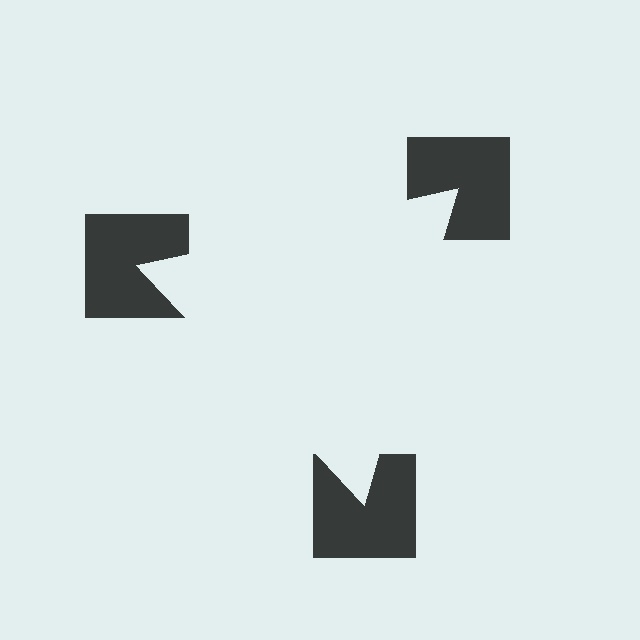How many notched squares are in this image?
There are 3 — one at each vertex of the illusory triangle.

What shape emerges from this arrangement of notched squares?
An illusory triangle — its edges are inferred from the aligned wedge cuts in the notched squares, not physically drawn.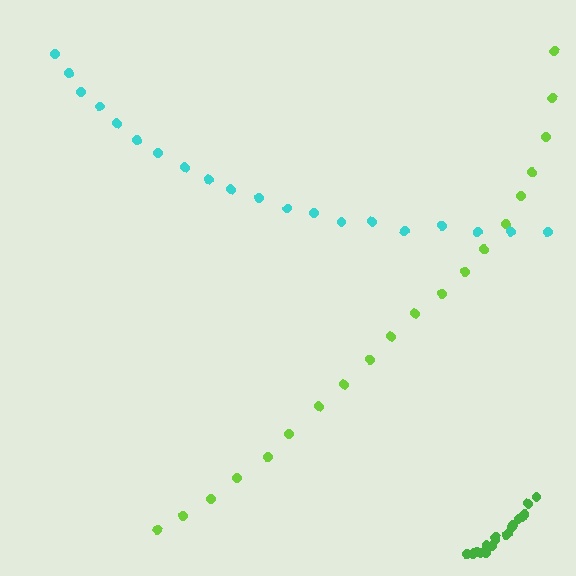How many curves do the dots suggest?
There are 3 distinct paths.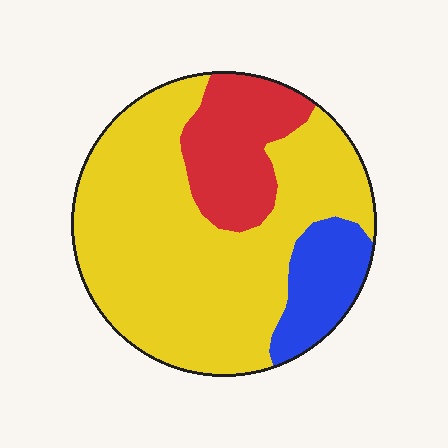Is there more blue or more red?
Red.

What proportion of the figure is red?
Red covers 19% of the figure.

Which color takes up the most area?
Yellow, at roughly 70%.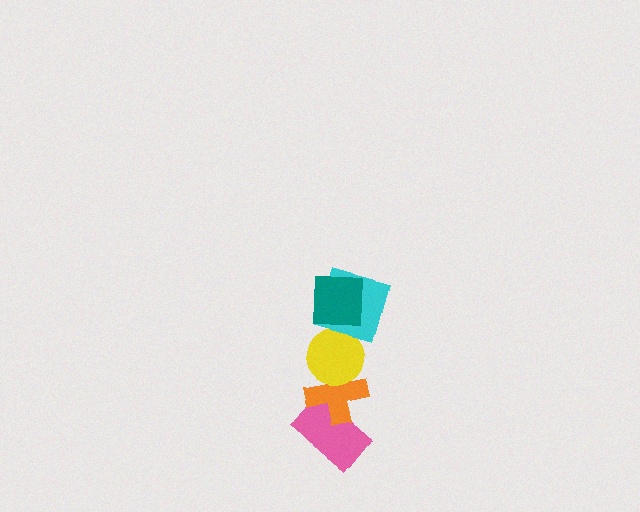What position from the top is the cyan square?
The cyan square is 2nd from the top.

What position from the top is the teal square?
The teal square is 1st from the top.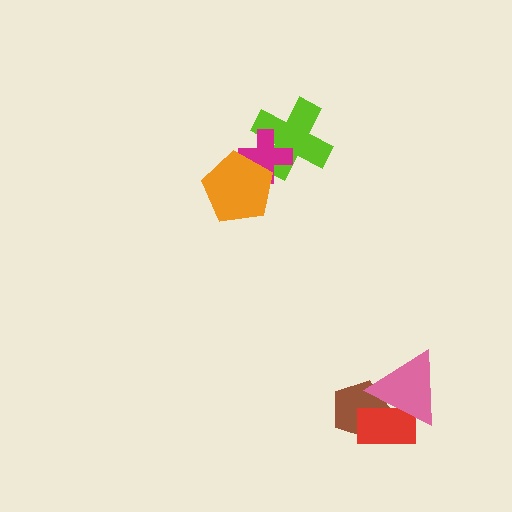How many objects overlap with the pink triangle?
2 objects overlap with the pink triangle.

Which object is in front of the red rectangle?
The pink triangle is in front of the red rectangle.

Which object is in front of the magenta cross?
The orange pentagon is in front of the magenta cross.